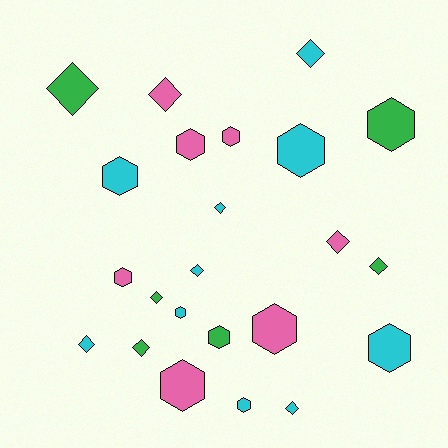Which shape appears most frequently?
Hexagon, with 12 objects.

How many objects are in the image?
There are 23 objects.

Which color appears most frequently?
Cyan, with 10 objects.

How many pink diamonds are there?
There are 2 pink diamonds.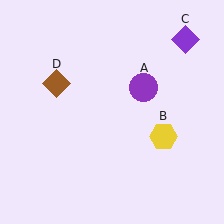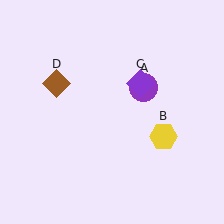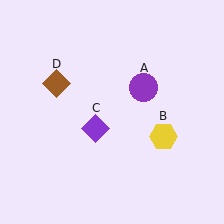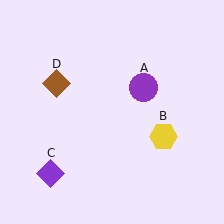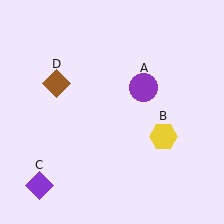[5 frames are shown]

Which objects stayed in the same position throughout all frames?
Purple circle (object A) and yellow hexagon (object B) and brown diamond (object D) remained stationary.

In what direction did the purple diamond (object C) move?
The purple diamond (object C) moved down and to the left.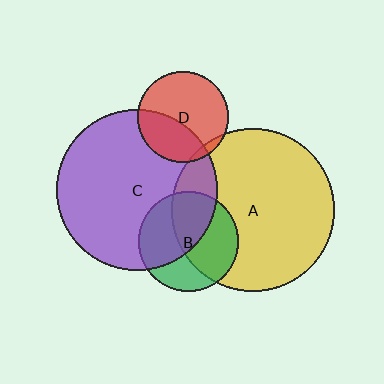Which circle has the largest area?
Circle A (yellow).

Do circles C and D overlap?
Yes.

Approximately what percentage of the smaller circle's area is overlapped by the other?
Approximately 35%.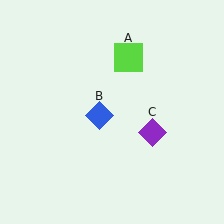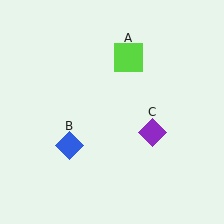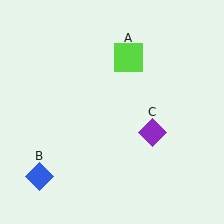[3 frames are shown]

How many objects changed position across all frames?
1 object changed position: blue diamond (object B).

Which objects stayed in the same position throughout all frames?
Lime square (object A) and purple diamond (object C) remained stationary.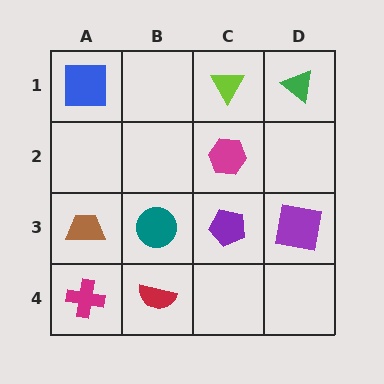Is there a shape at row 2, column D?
No, that cell is empty.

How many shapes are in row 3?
4 shapes.